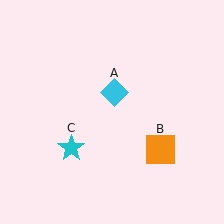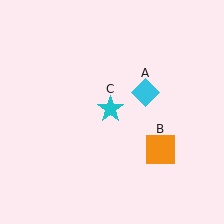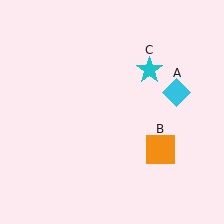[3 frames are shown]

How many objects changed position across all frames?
2 objects changed position: cyan diamond (object A), cyan star (object C).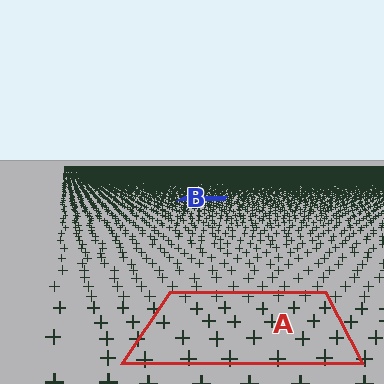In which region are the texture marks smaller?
The texture marks are smaller in region B, because it is farther away.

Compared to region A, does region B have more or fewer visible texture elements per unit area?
Region B has more texture elements per unit area — they are packed more densely because it is farther away.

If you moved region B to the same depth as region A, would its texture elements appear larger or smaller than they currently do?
They would appear larger. At a closer depth, the same texture elements are projected at a bigger on-screen size.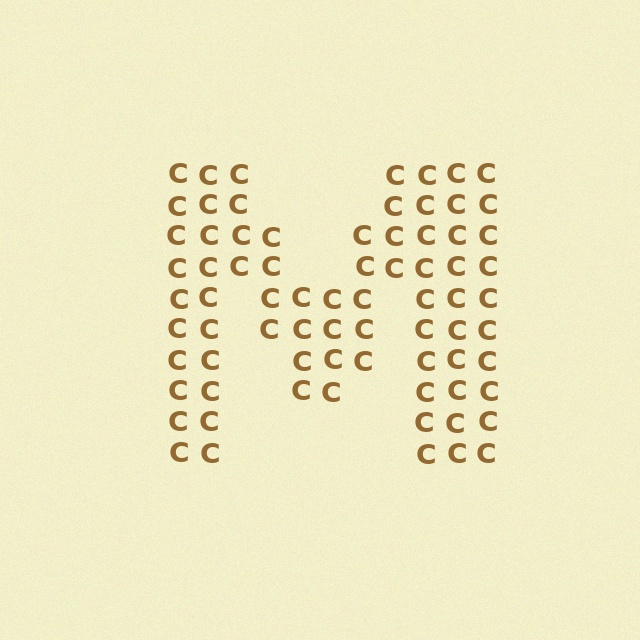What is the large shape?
The large shape is the letter M.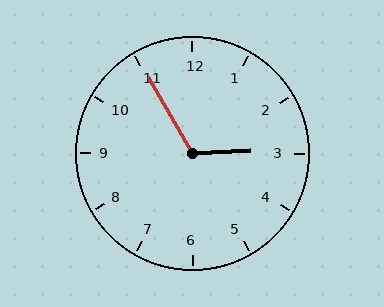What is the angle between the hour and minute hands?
Approximately 118 degrees.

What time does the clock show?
2:55.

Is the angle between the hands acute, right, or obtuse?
It is obtuse.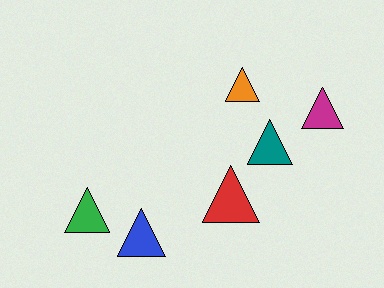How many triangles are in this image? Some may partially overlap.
There are 6 triangles.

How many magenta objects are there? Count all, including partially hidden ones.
There is 1 magenta object.